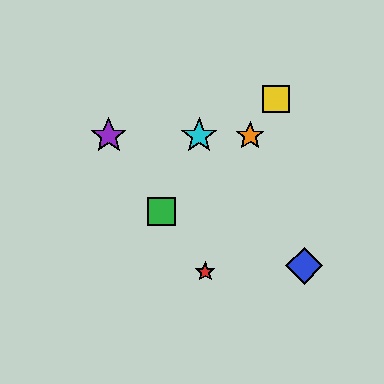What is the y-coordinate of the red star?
The red star is at y≈272.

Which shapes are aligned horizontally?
The purple star, the orange star, the cyan star are aligned horizontally.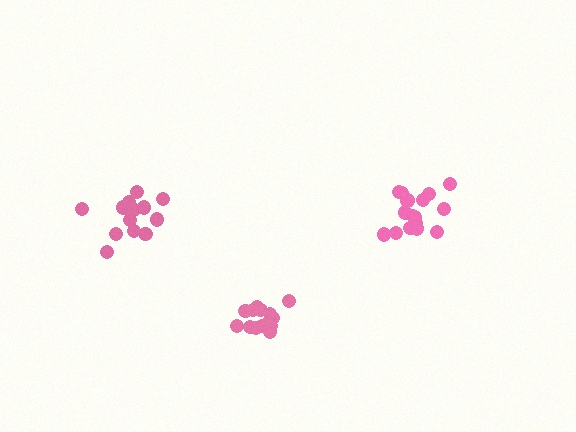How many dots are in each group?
Group 1: 16 dots, Group 2: 14 dots, Group 3: 14 dots (44 total).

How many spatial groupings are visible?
There are 3 spatial groupings.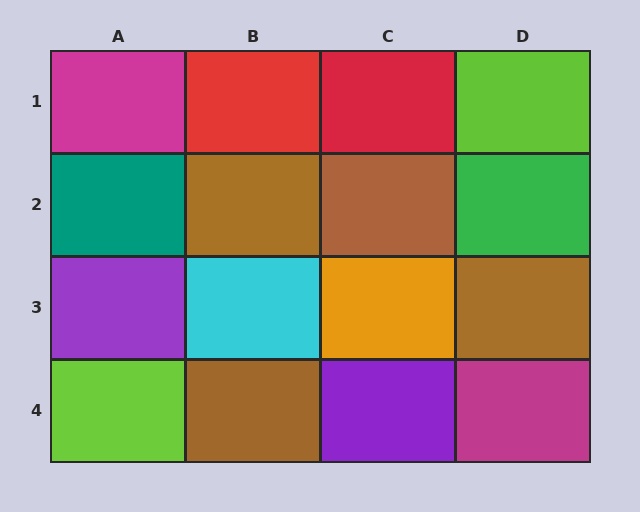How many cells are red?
2 cells are red.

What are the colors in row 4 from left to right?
Lime, brown, purple, magenta.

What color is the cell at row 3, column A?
Purple.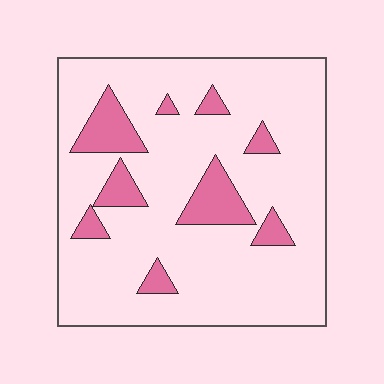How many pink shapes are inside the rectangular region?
9.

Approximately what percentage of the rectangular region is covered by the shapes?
Approximately 15%.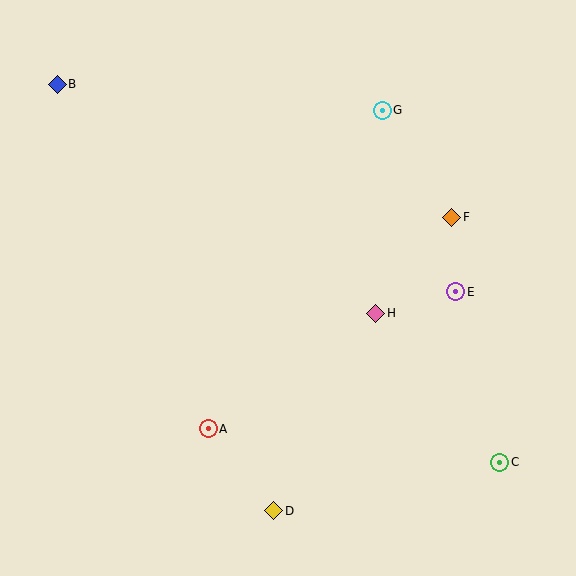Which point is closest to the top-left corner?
Point B is closest to the top-left corner.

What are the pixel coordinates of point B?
Point B is at (57, 84).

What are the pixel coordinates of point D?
Point D is at (274, 511).